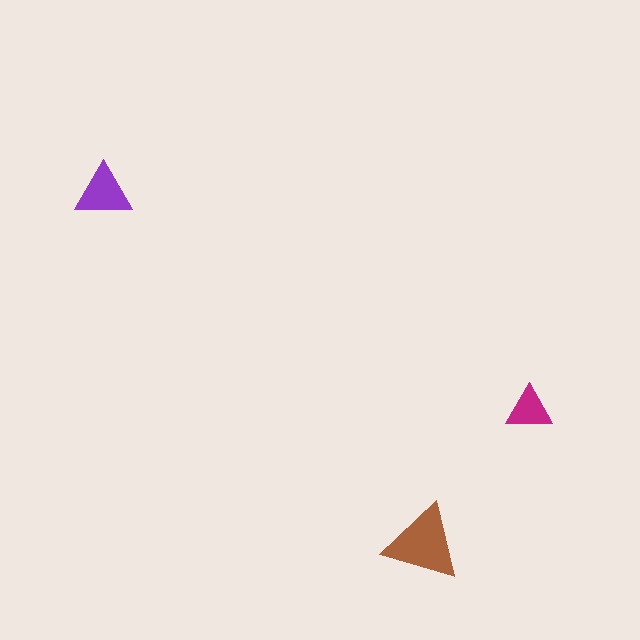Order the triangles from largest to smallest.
the brown one, the purple one, the magenta one.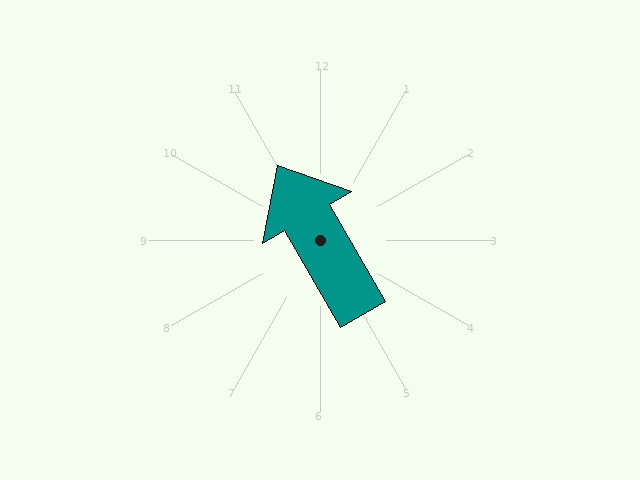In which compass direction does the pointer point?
Northwest.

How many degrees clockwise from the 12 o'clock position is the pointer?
Approximately 330 degrees.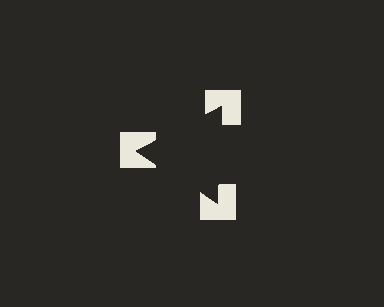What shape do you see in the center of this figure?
An illusory triangle — its edges are inferred from the aligned wedge cuts in the notched squares, not physically drawn.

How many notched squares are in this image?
There are 3 — one at each vertex of the illusory triangle.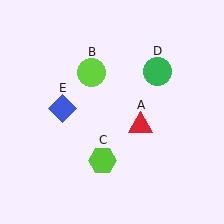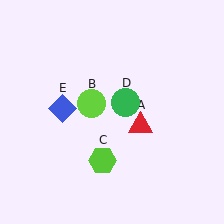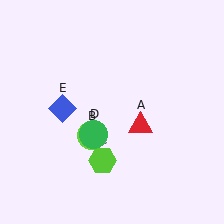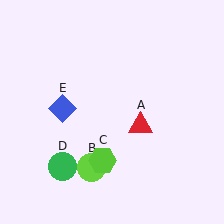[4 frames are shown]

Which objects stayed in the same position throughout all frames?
Red triangle (object A) and lime hexagon (object C) and blue diamond (object E) remained stationary.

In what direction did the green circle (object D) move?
The green circle (object D) moved down and to the left.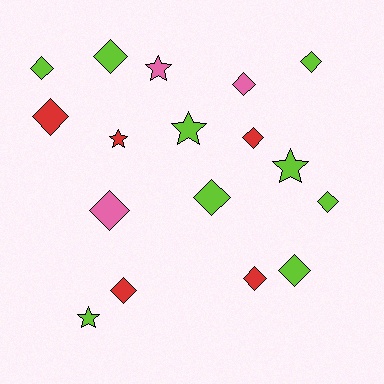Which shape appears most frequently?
Diamond, with 12 objects.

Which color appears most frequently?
Lime, with 9 objects.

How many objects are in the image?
There are 17 objects.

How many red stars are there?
There is 1 red star.